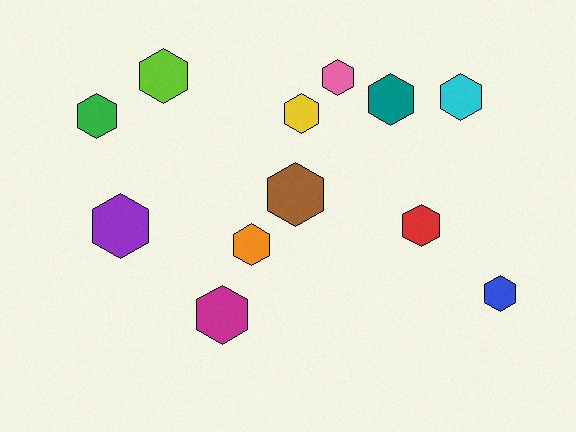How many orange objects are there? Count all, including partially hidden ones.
There is 1 orange object.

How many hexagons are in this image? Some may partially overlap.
There are 12 hexagons.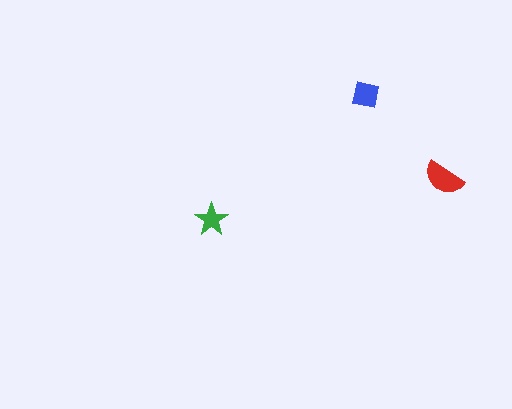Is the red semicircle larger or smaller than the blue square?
Larger.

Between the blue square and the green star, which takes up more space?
The blue square.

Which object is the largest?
The red semicircle.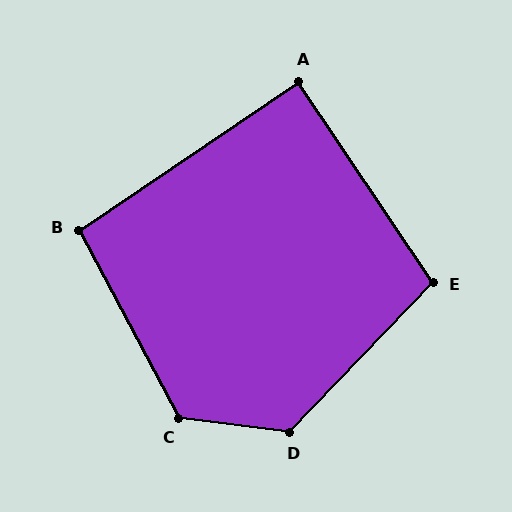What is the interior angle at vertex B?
Approximately 96 degrees (obtuse).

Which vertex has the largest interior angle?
D, at approximately 126 degrees.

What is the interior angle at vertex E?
Approximately 102 degrees (obtuse).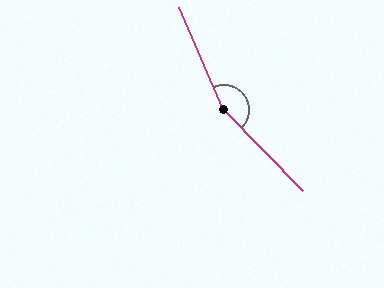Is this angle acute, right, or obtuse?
It is obtuse.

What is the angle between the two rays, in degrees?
Approximately 159 degrees.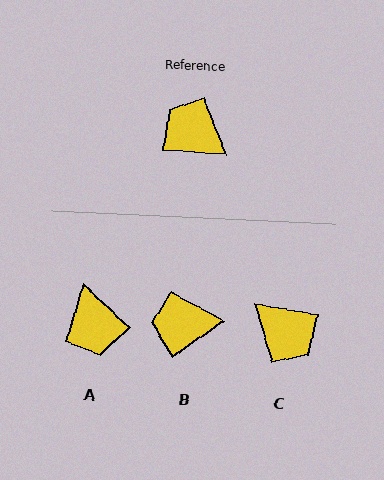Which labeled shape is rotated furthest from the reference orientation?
C, about 175 degrees away.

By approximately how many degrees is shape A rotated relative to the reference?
Approximately 141 degrees counter-clockwise.